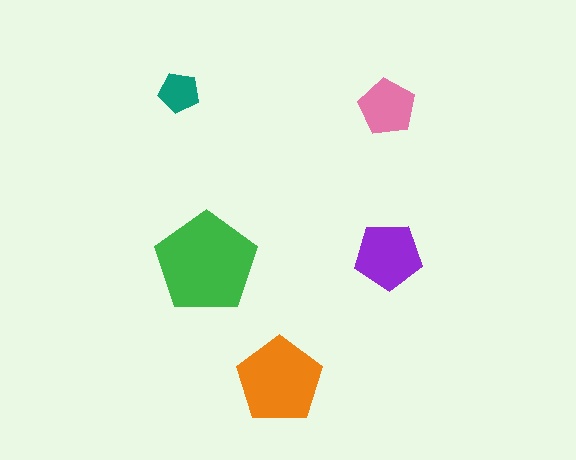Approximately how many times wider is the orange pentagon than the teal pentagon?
About 2 times wider.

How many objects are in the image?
There are 5 objects in the image.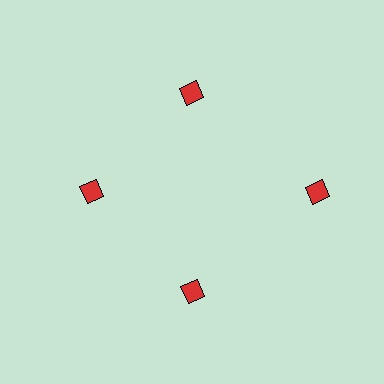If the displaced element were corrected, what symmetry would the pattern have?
It would have 4-fold rotational symmetry — the pattern would map onto itself every 90 degrees.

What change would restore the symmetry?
The symmetry would be restored by moving it inward, back onto the ring so that all 4 diamonds sit at equal angles and equal distance from the center.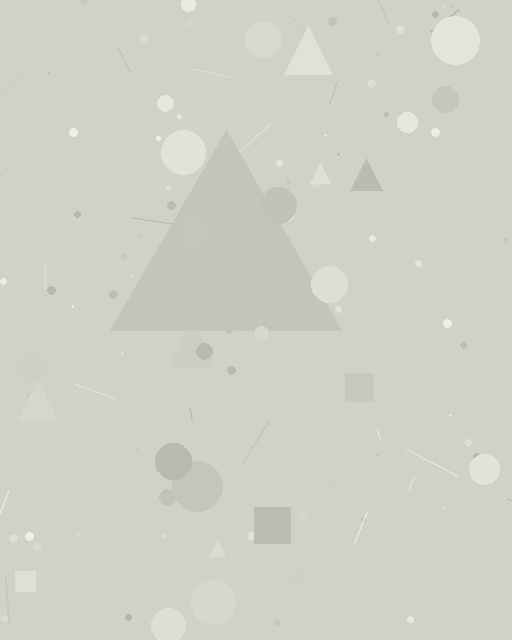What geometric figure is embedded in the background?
A triangle is embedded in the background.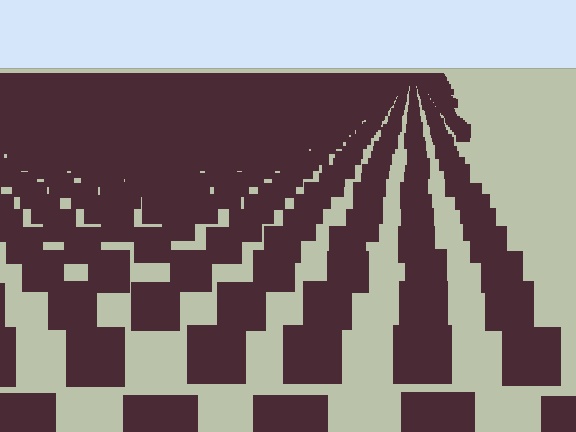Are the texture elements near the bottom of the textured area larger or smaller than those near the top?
Larger. Near the bottom, elements are closer to the viewer and appear at a bigger on-screen size.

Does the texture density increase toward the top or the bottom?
Density increases toward the top.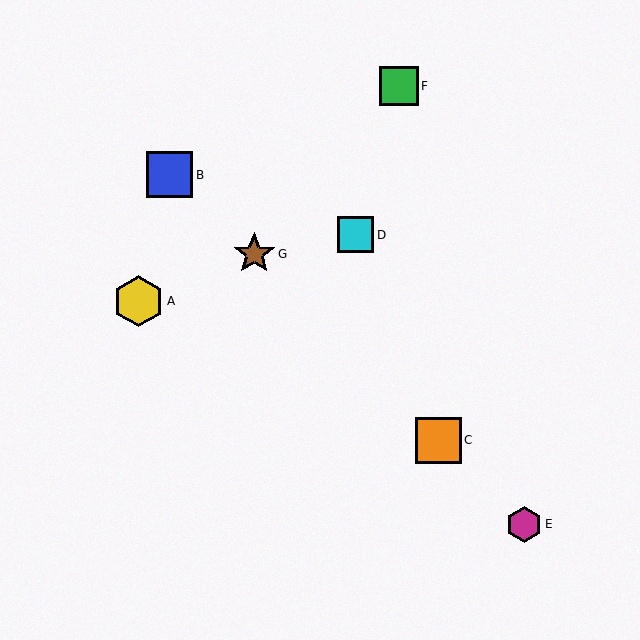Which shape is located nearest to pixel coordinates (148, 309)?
The yellow hexagon (labeled A) at (138, 301) is nearest to that location.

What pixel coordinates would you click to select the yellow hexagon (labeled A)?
Click at (138, 301) to select the yellow hexagon A.